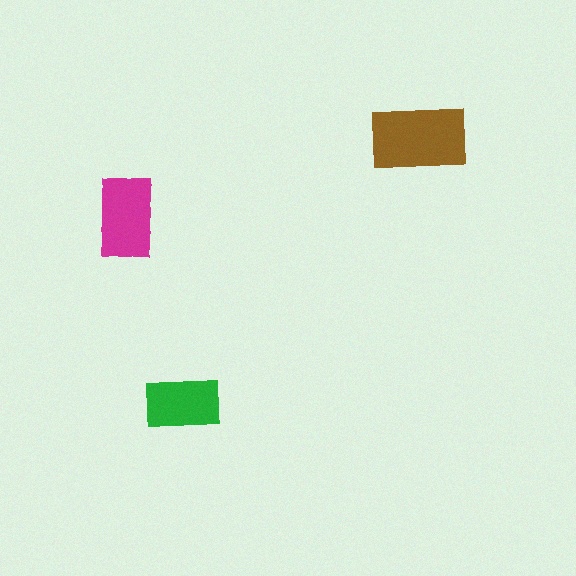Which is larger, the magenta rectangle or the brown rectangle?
The brown one.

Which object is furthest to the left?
The magenta rectangle is leftmost.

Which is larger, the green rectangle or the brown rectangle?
The brown one.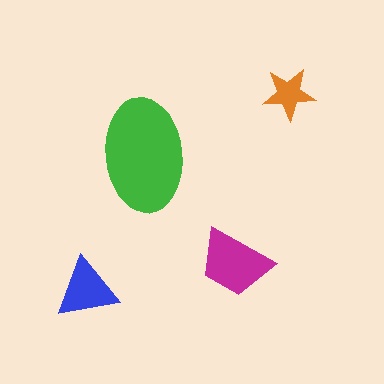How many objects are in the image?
There are 4 objects in the image.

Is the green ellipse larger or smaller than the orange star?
Larger.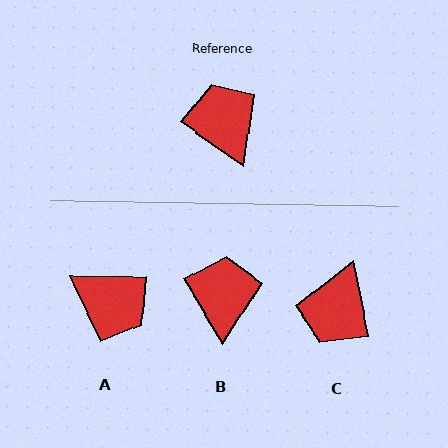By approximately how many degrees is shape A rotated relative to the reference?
Approximately 145 degrees clockwise.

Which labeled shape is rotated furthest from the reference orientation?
A, about 145 degrees away.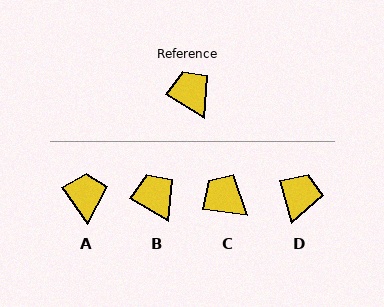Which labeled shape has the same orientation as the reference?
B.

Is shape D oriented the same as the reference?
No, it is off by about 44 degrees.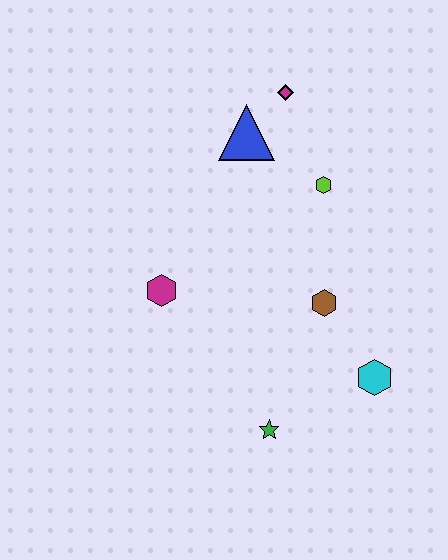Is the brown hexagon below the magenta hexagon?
Yes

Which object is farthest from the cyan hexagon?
The magenta diamond is farthest from the cyan hexagon.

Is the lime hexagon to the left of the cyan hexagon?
Yes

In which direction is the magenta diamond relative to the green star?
The magenta diamond is above the green star.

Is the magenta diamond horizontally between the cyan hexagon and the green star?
Yes